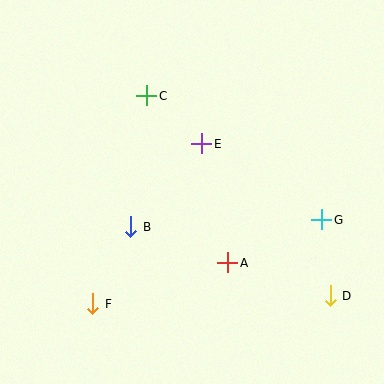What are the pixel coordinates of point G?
Point G is at (322, 220).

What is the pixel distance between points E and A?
The distance between E and A is 122 pixels.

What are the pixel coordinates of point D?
Point D is at (330, 296).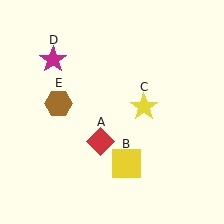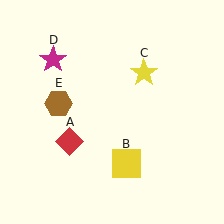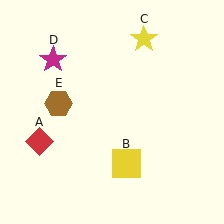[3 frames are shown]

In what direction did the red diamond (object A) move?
The red diamond (object A) moved left.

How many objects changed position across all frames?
2 objects changed position: red diamond (object A), yellow star (object C).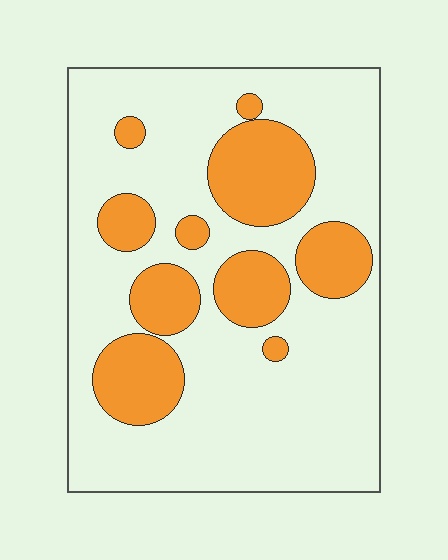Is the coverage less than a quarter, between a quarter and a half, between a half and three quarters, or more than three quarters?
Between a quarter and a half.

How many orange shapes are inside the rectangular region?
10.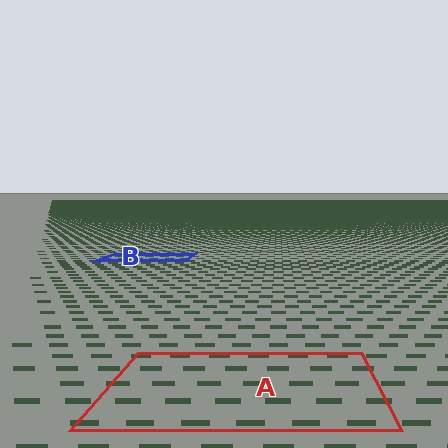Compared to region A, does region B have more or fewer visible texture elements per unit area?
Region B has more texture elements per unit area — they are packed more densely because it is farther away.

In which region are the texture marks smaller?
The texture marks are smaller in region B, because it is farther away.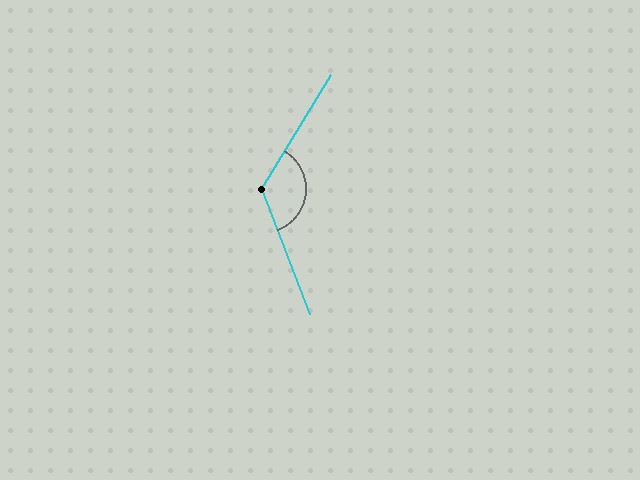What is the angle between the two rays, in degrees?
Approximately 128 degrees.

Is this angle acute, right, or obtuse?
It is obtuse.